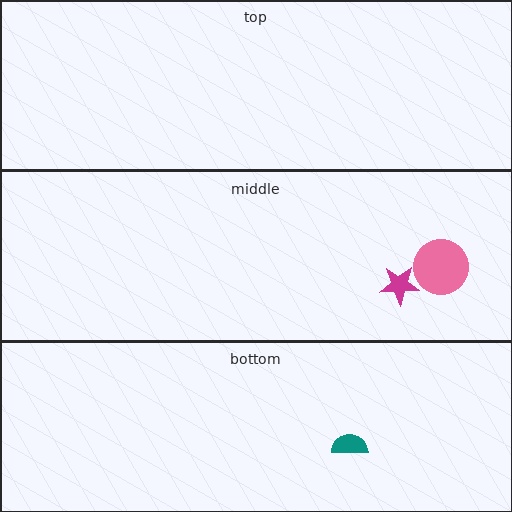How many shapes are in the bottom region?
1.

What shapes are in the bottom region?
The teal semicircle.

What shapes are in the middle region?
The pink circle, the magenta star.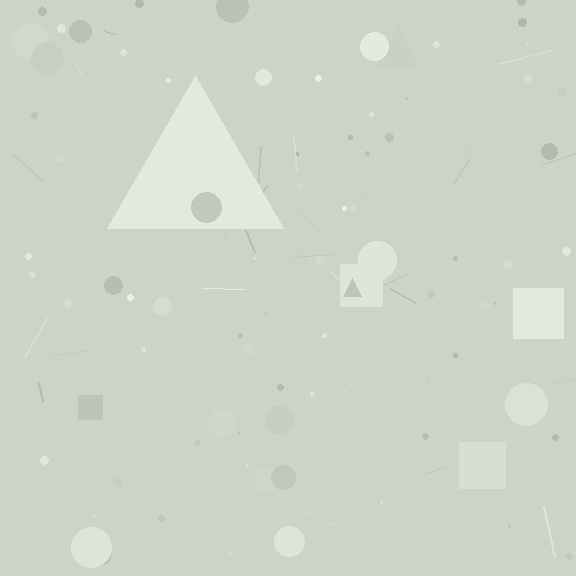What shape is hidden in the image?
A triangle is hidden in the image.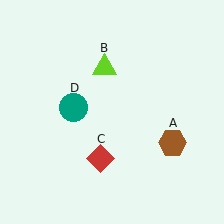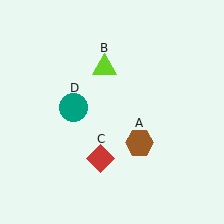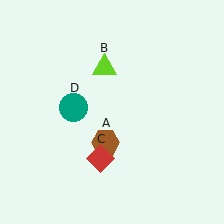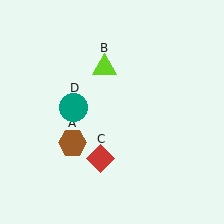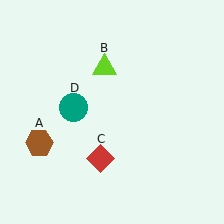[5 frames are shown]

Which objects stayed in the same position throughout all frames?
Lime triangle (object B) and red diamond (object C) and teal circle (object D) remained stationary.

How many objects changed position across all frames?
1 object changed position: brown hexagon (object A).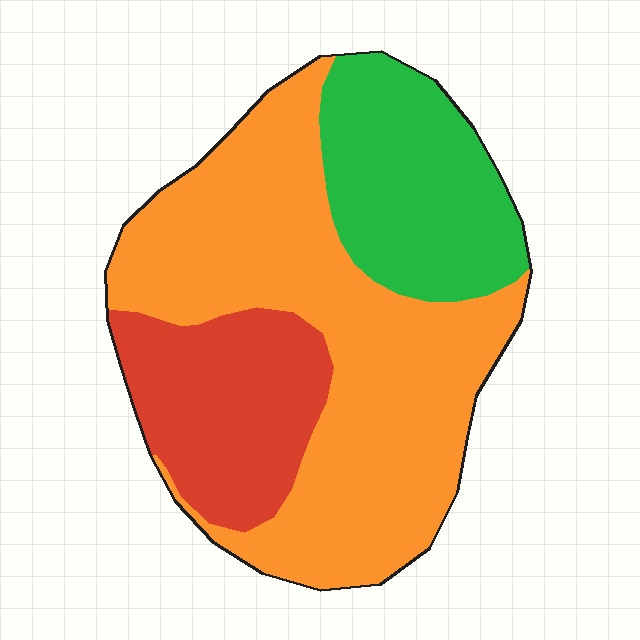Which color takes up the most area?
Orange, at roughly 55%.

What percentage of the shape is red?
Red covers 21% of the shape.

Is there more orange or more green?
Orange.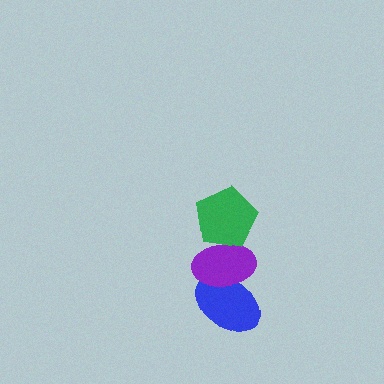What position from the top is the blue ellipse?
The blue ellipse is 3rd from the top.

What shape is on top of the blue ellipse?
The purple ellipse is on top of the blue ellipse.